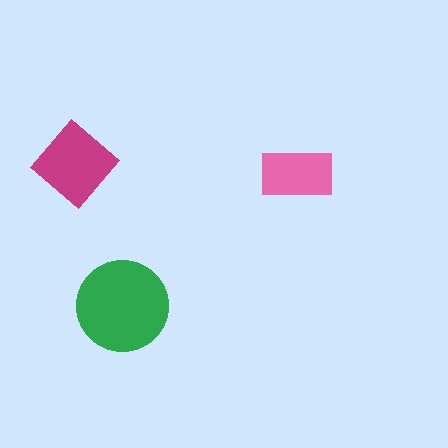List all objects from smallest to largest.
The pink rectangle, the magenta diamond, the green circle.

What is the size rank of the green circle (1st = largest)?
1st.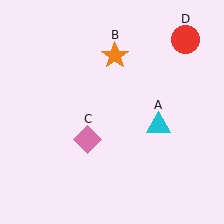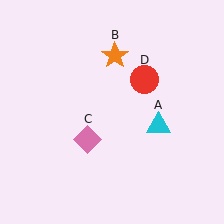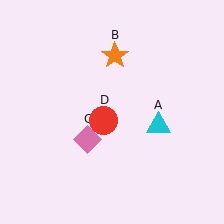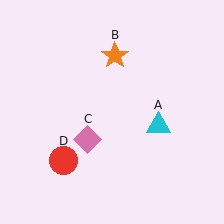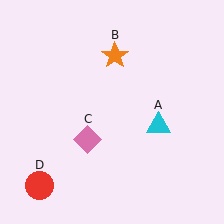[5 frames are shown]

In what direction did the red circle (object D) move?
The red circle (object D) moved down and to the left.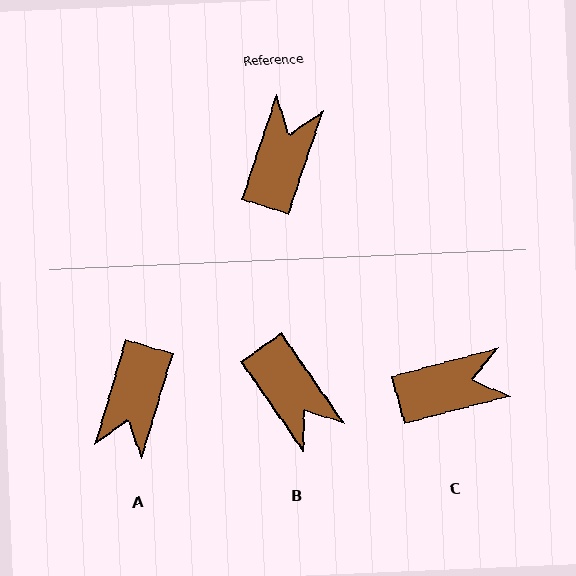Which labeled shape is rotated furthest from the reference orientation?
A, about 178 degrees away.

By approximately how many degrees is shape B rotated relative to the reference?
Approximately 127 degrees clockwise.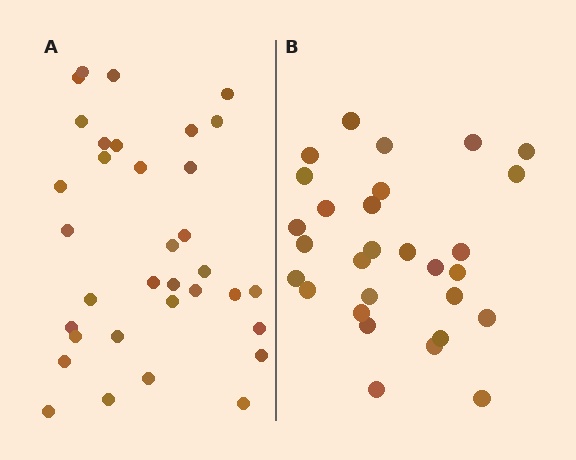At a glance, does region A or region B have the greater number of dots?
Region A (the left region) has more dots.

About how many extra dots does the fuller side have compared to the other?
Region A has about 5 more dots than region B.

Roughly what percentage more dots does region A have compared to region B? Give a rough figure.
About 15% more.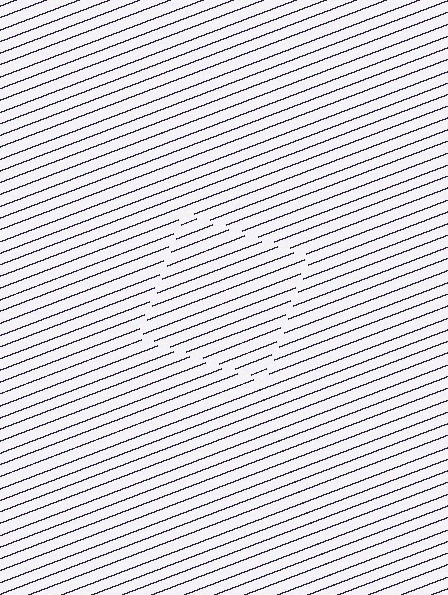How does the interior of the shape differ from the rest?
The interior of the shape contains the same grating, shifted by half a period — the contour is defined by the phase discontinuity where line-ends from the inner and outer gratings abut.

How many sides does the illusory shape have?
4 sides — the line-ends trace a square.